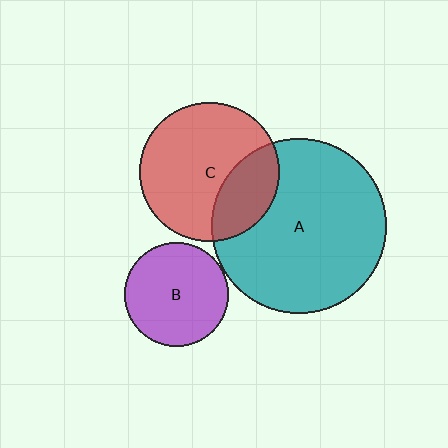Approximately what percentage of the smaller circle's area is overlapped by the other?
Approximately 30%.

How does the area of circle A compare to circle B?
Approximately 2.8 times.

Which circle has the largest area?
Circle A (teal).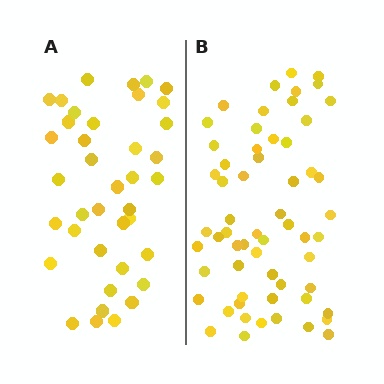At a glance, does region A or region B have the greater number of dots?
Region B (the right region) has more dots.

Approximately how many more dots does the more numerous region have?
Region B has approximately 20 more dots than region A.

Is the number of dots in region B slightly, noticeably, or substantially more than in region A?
Region B has substantially more. The ratio is roughly 1.5 to 1.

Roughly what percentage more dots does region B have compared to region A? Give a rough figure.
About 55% more.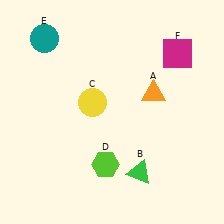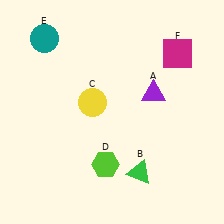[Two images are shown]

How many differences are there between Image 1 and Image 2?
There is 1 difference between the two images.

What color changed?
The triangle (A) changed from orange in Image 1 to purple in Image 2.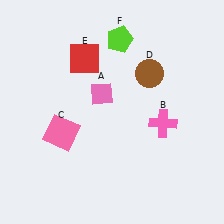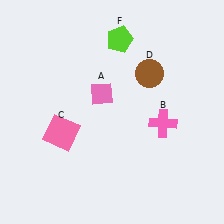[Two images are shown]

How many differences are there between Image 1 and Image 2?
There is 1 difference between the two images.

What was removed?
The red square (E) was removed in Image 2.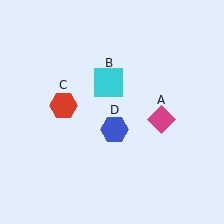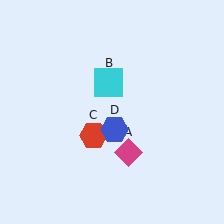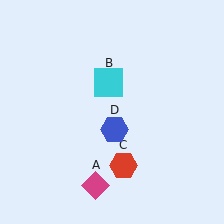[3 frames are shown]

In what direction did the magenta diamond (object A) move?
The magenta diamond (object A) moved down and to the left.